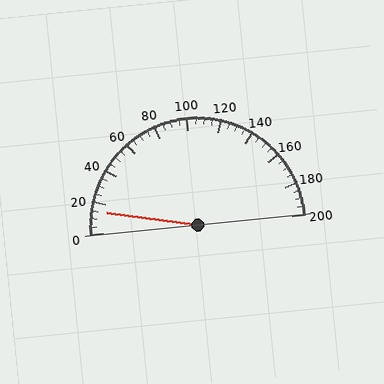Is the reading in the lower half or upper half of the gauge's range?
The reading is in the lower half of the range (0 to 200).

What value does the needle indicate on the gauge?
The needle indicates approximately 15.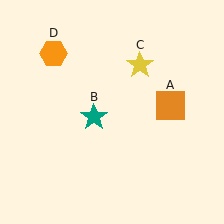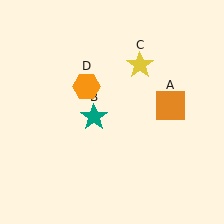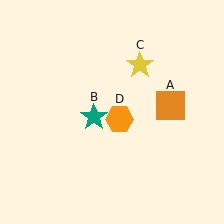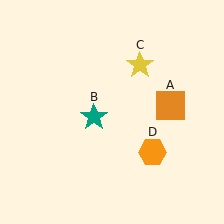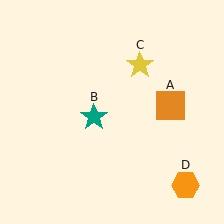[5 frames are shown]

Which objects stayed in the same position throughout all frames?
Orange square (object A) and teal star (object B) and yellow star (object C) remained stationary.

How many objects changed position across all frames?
1 object changed position: orange hexagon (object D).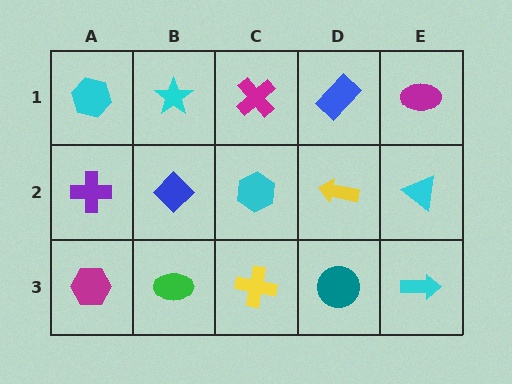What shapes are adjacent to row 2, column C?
A magenta cross (row 1, column C), a yellow cross (row 3, column C), a blue diamond (row 2, column B), a yellow arrow (row 2, column D).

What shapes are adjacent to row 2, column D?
A blue rectangle (row 1, column D), a teal circle (row 3, column D), a cyan hexagon (row 2, column C), a cyan triangle (row 2, column E).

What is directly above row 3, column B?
A blue diamond.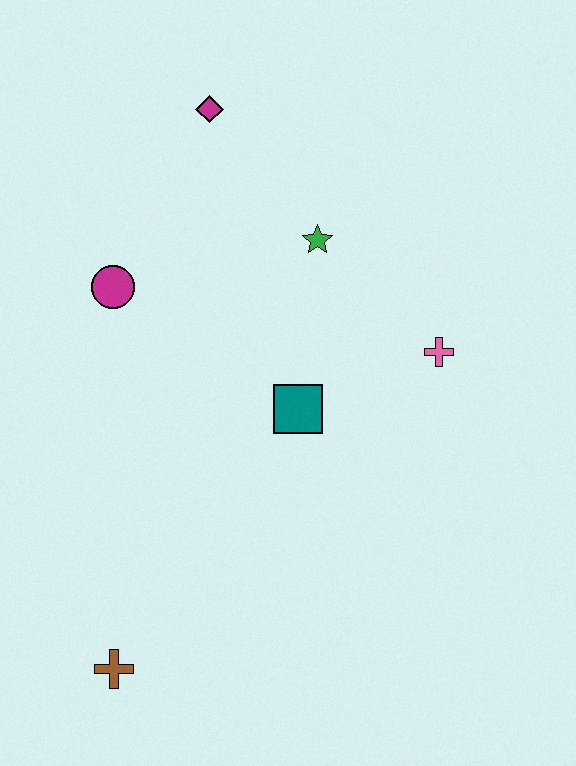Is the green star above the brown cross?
Yes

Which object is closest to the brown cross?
The teal square is closest to the brown cross.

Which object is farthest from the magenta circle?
The brown cross is farthest from the magenta circle.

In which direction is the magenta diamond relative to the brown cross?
The magenta diamond is above the brown cross.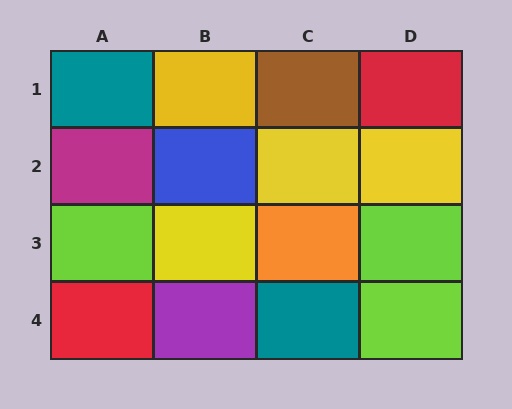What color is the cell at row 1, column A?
Teal.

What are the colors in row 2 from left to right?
Magenta, blue, yellow, yellow.